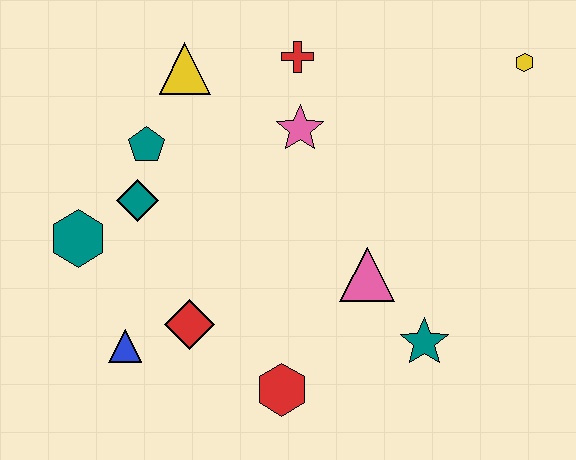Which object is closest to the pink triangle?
The teal star is closest to the pink triangle.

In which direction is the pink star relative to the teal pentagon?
The pink star is to the right of the teal pentagon.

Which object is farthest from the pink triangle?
The teal hexagon is farthest from the pink triangle.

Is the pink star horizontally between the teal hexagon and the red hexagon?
No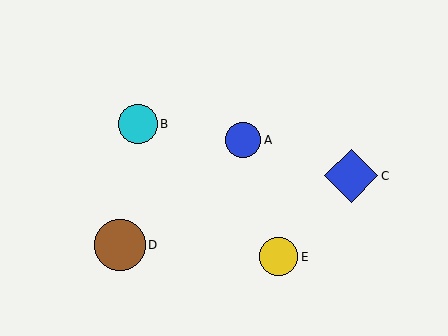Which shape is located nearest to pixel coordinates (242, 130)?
The blue circle (labeled A) at (243, 140) is nearest to that location.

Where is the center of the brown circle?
The center of the brown circle is at (120, 245).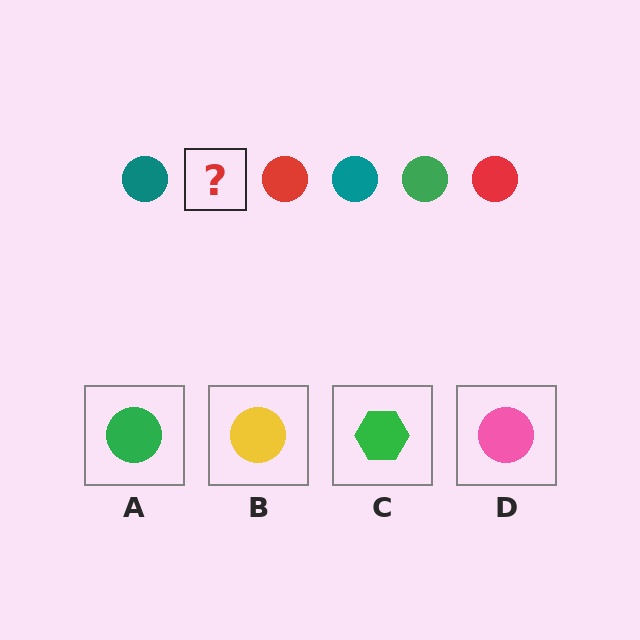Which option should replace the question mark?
Option A.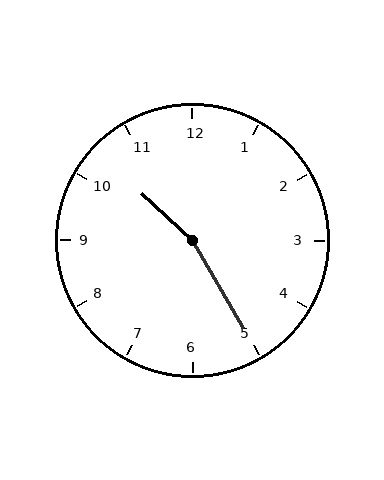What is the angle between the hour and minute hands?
Approximately 162 degrees.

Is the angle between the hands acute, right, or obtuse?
It is obtuse.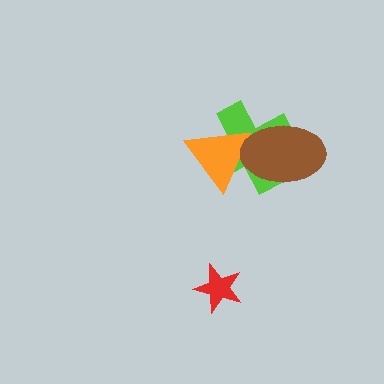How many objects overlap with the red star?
0 objects overlap with the red star.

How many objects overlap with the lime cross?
2 objects overlap with the lime cross.